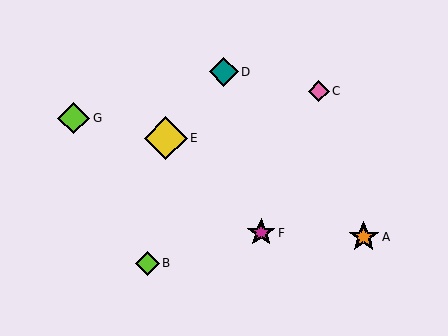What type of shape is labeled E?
Shape E is a yellow diamond.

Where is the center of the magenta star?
The center of the magenta star is at (261, 233).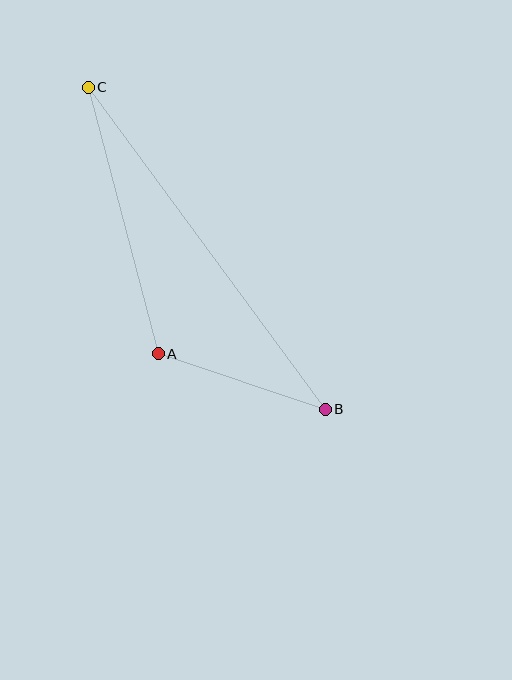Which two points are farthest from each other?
Points B and C are farthest from each other.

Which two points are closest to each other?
Points A and B are closest to each other.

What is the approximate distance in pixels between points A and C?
The distance between A and C is approximately 276 pixels.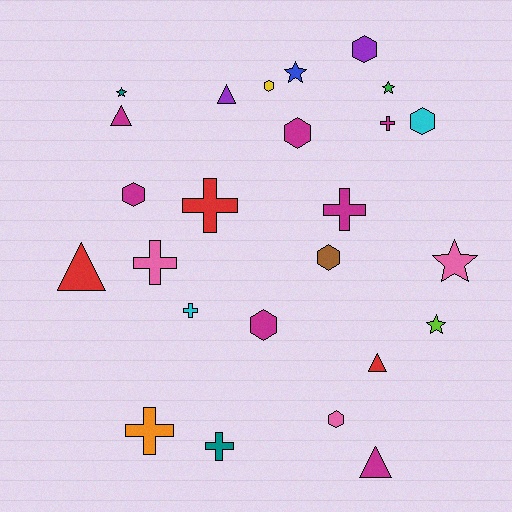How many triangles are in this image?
There are 5 triangles.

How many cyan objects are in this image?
There are 2 cyan objects.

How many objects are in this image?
There are 25 objects.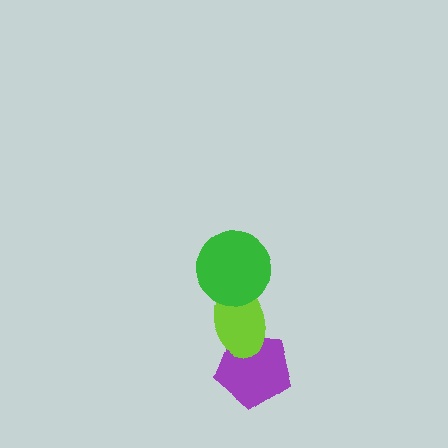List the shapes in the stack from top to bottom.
From top to bottom: the green circle, the lime ellipse, the purple pentagon.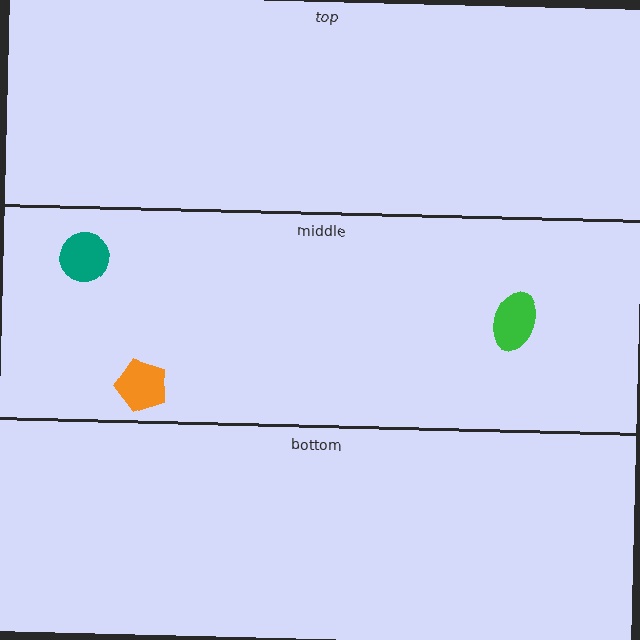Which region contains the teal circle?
The middle region.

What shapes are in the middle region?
The green ellipse, the orange pentagon, the teal circle.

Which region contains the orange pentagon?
The middle region.